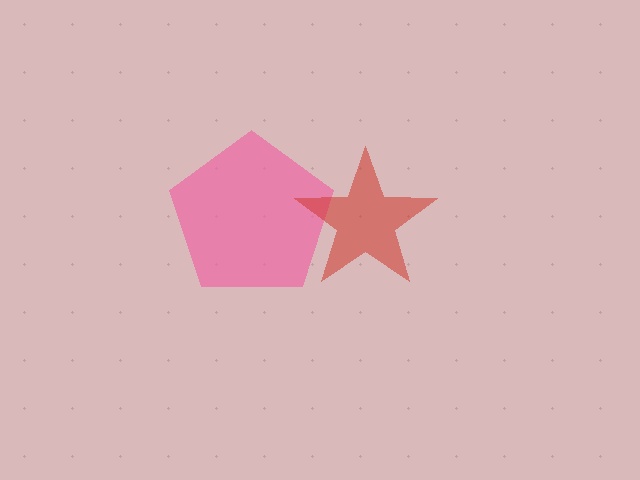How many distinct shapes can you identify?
There are 2 distinct shapes: a pink pentagon, a red star.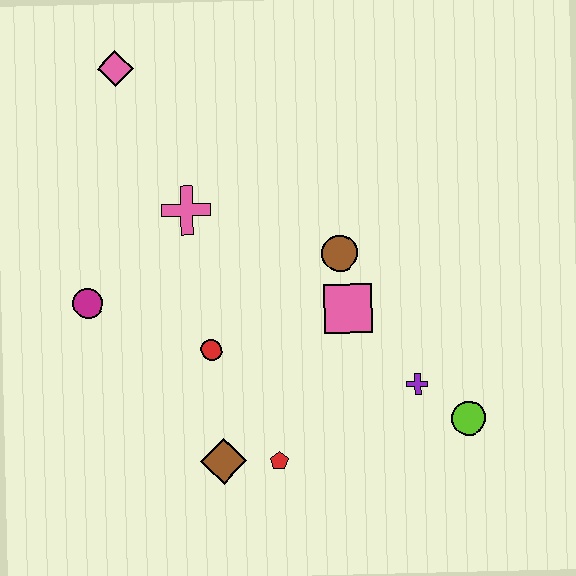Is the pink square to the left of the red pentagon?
No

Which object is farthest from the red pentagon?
The pink diamond is farthest from the red pentagon.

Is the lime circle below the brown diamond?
No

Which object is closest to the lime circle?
The purple cross is closest to the lime circle.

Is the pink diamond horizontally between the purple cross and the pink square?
No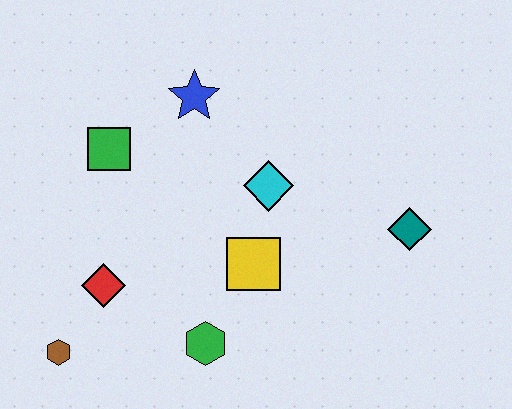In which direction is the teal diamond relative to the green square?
The teal diamond is to the right of the green square.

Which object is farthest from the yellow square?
The brown hexagon is farthest from the yellow square.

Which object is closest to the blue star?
The green square is closest to the blue star.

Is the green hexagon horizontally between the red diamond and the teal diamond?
Yes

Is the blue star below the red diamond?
No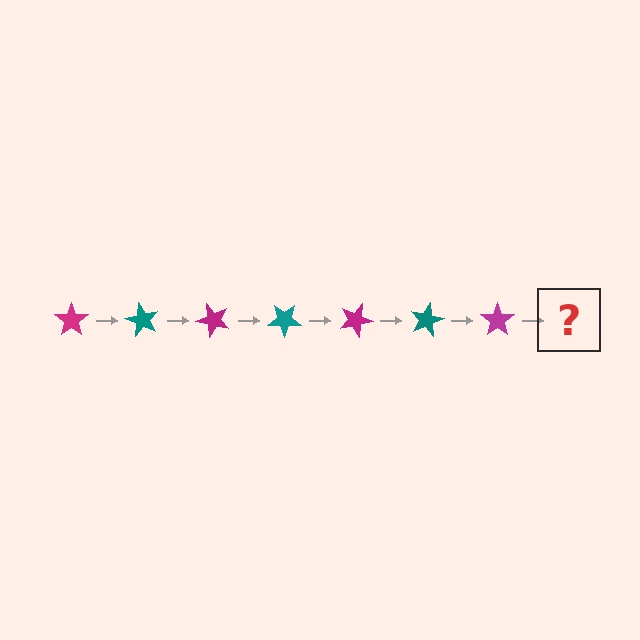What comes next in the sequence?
The next element should be a teal star, rotated 420 degrees from the start.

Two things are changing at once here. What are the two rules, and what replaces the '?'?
The two rules are that it rotates 60 degrees each step and the color cycles through magenta and teal. The '?' should be a teal star, rotated 420 degrees from the start.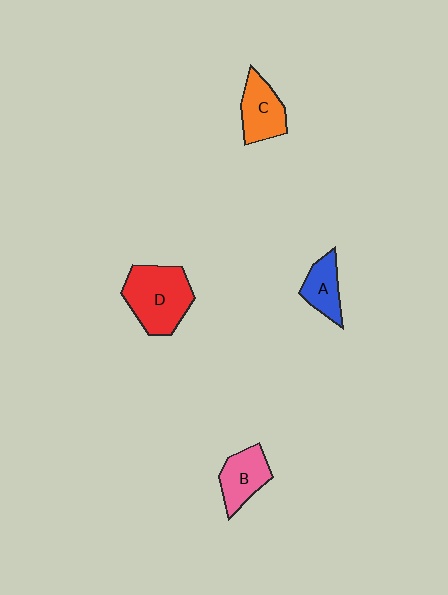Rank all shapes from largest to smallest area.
From largest to smallest: D (red), C (orange), B (pink), A (blue).